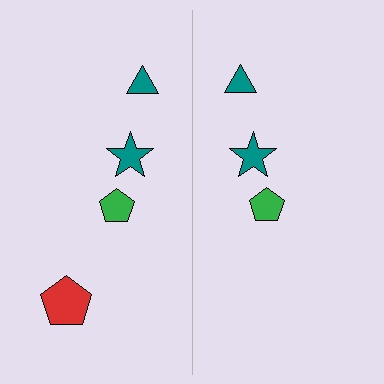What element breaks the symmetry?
A red pentagon is missing from the right side.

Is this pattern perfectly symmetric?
No, the pattern is not perfectly symmetric. A red pentagon is missing from the right side.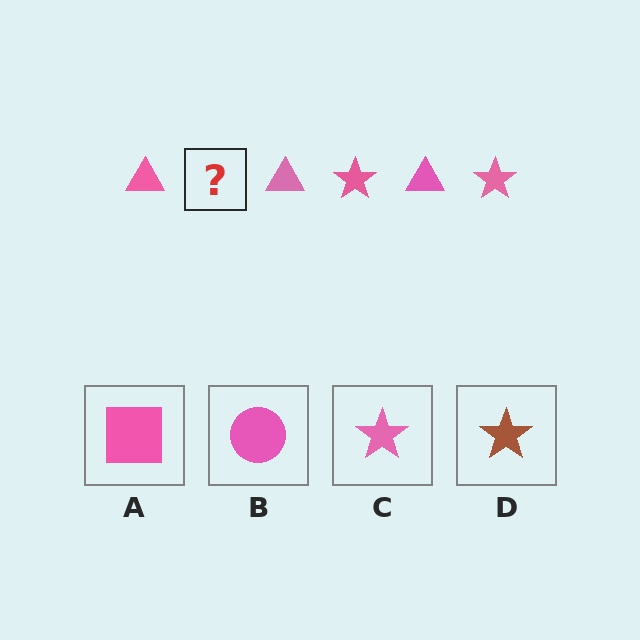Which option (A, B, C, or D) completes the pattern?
C.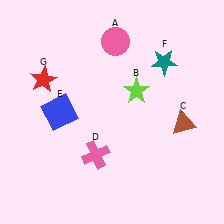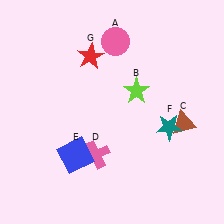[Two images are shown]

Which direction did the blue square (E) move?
The blue square (E) moved down.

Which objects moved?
The objects that moved are: the blue square (E), the teal star (F), the red star (G).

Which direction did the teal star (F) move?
The teal star (F) moved down.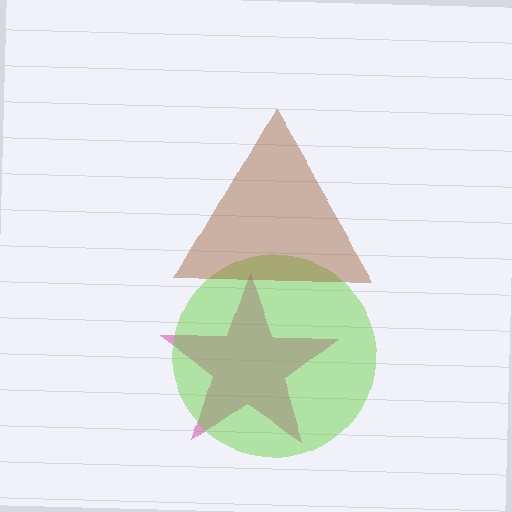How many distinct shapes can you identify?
There are 3 distinct shapes: a magenta star, a lime circle, a brown triangle.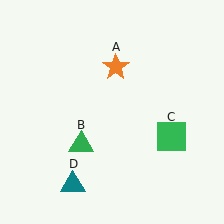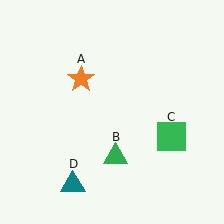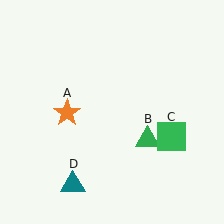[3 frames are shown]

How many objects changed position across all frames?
2 objects changed position: orange star (object A), green triangle (object B).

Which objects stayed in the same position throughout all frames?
Green square (object C) and teal triangle (object D) remained stationary.